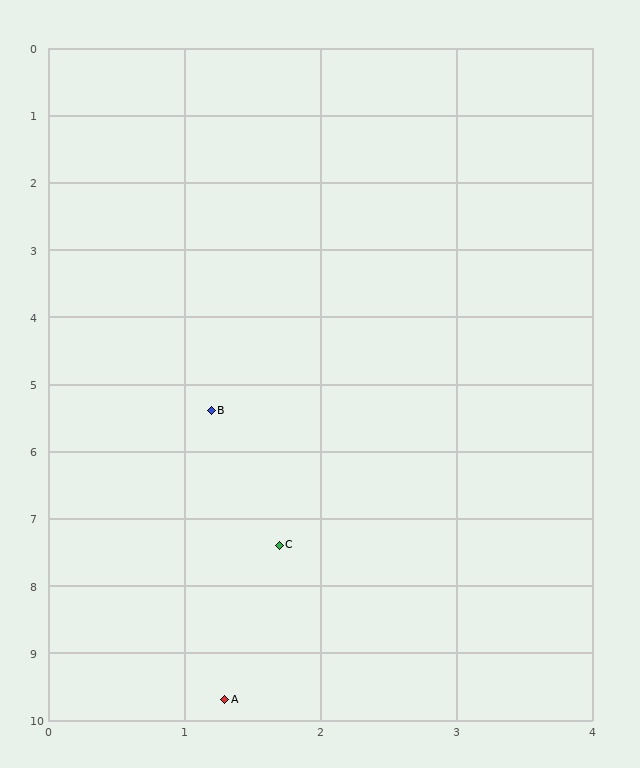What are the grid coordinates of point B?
Point B is at approximately (1.2, 5.4).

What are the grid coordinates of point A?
Point A is at approximately (1.3, 9.7).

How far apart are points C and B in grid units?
Points C and B are about 2.1 grid units apart.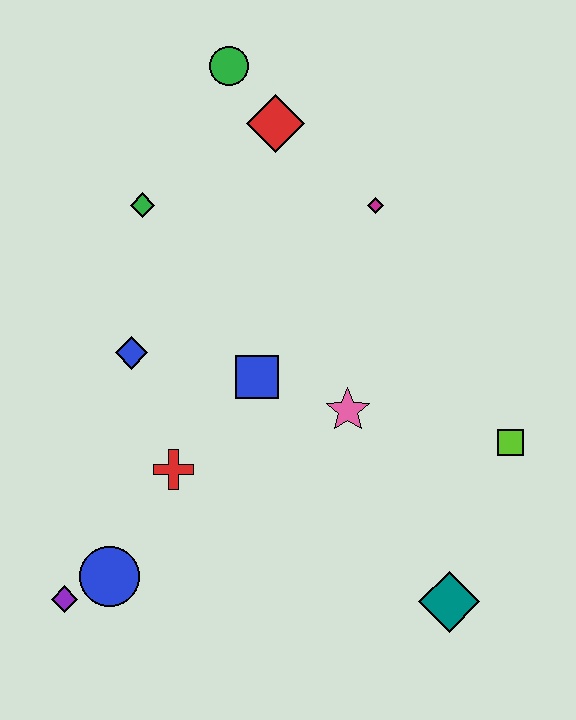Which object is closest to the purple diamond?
The blue circle is closest to the purple diamond.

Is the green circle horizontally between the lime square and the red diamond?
No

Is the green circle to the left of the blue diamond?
No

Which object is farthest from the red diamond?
The purple diamond is farthest from the red diamond.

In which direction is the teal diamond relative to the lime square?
The teal diamond is below the lime square.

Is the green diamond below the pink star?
No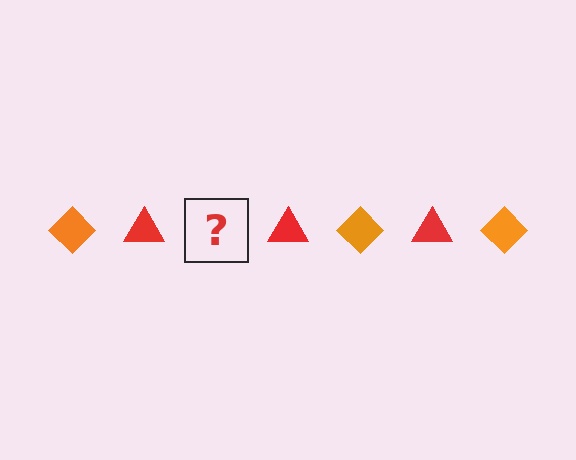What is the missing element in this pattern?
The missing element is an orange diamond.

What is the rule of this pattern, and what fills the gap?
The rule is that the pattern alternates between orange diamond and red triangle. The gap should be filled with an orange diamond.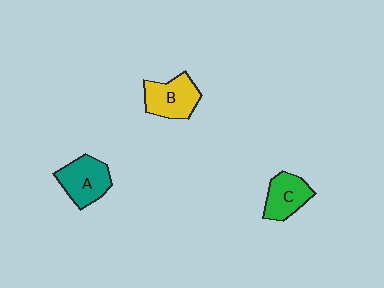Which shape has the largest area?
Shape A (teal).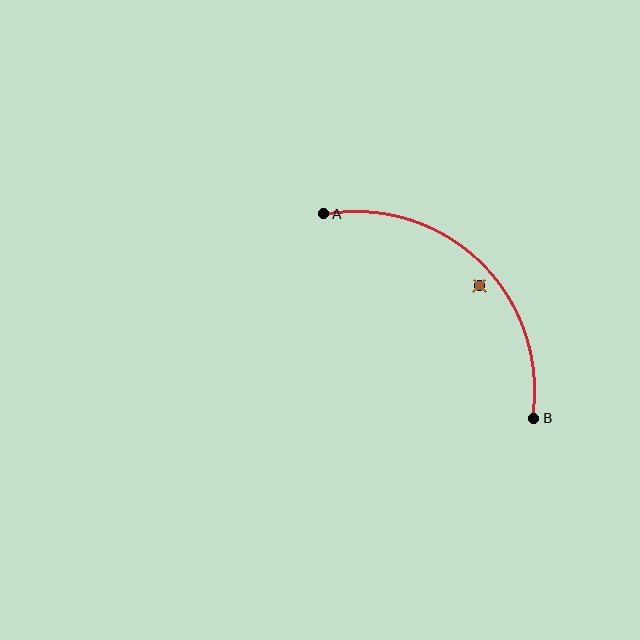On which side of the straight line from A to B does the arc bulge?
The arc bulges above and to the right of the straight line connecting A and B.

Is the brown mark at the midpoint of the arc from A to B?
No — the brown mark does not lie on the arc at all. It sits slightly inside the curve.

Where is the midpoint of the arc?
The arc midpoint is the point on the curve farthest from the straight line joining A and B. It sits above and to the right of that line.